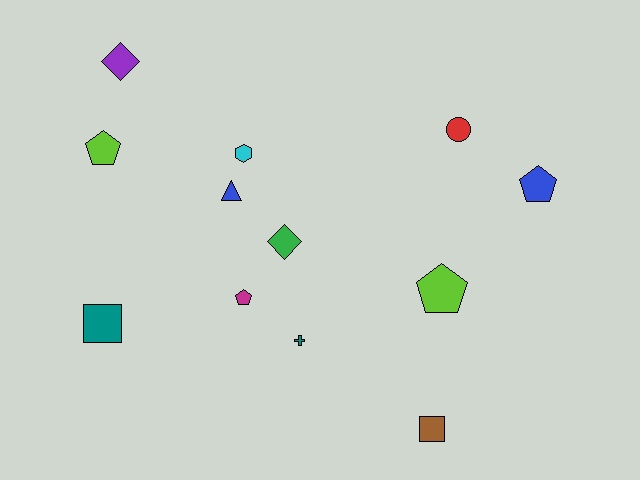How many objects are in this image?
There are 12 objects.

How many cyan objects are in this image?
There is 1 cyan object.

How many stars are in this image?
There are no stars.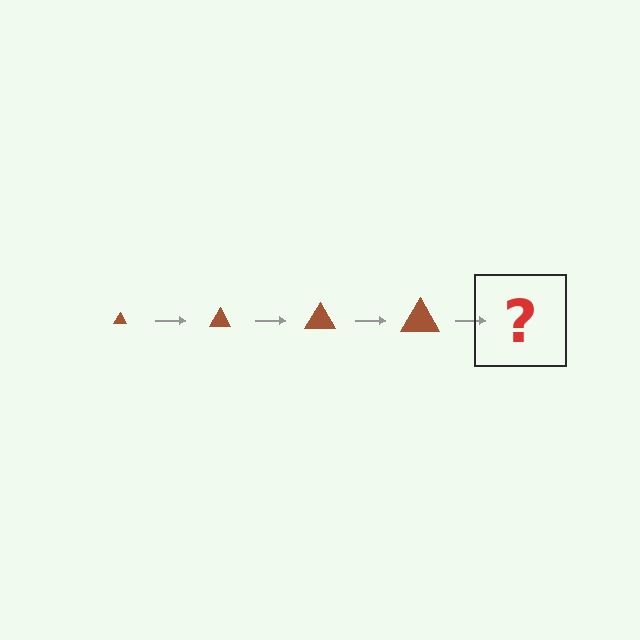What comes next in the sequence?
The next element should be a brown triangle, larger than the previous one.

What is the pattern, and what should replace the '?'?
The pattern is that the triangle gets progressively larger each step. The '?' should be a brown triangle, larger than the previous one.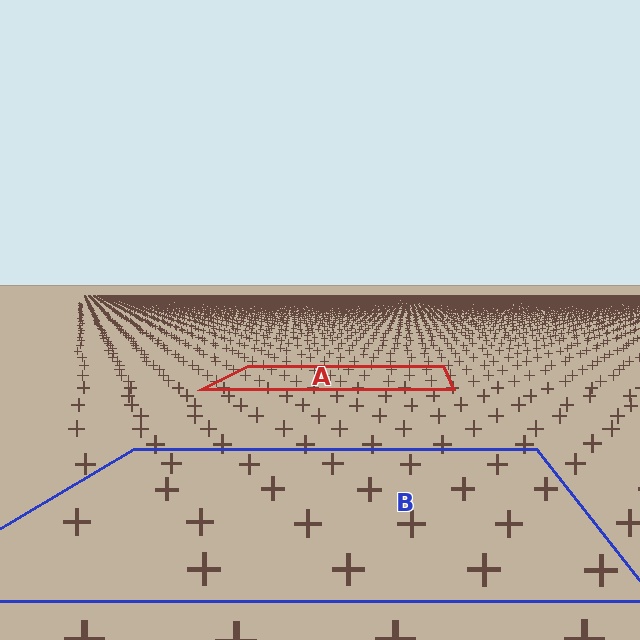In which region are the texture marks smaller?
The texture marks are smaller in region A, because it is farther away.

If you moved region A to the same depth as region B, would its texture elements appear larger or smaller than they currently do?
They would appear larger. At a closer depth, the same texture elements are projected at a bigger on-screen size.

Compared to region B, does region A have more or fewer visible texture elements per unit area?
Region A has more texture elements per unit area — they are packed more densely because it is farther away.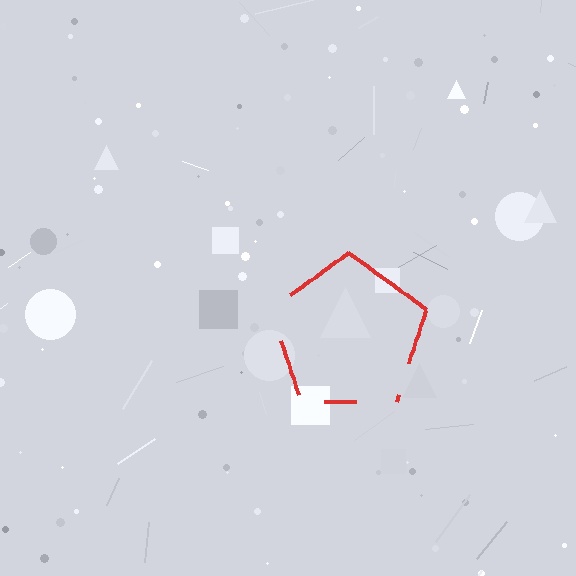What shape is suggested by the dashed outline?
The dashed outline suggests a pentagon.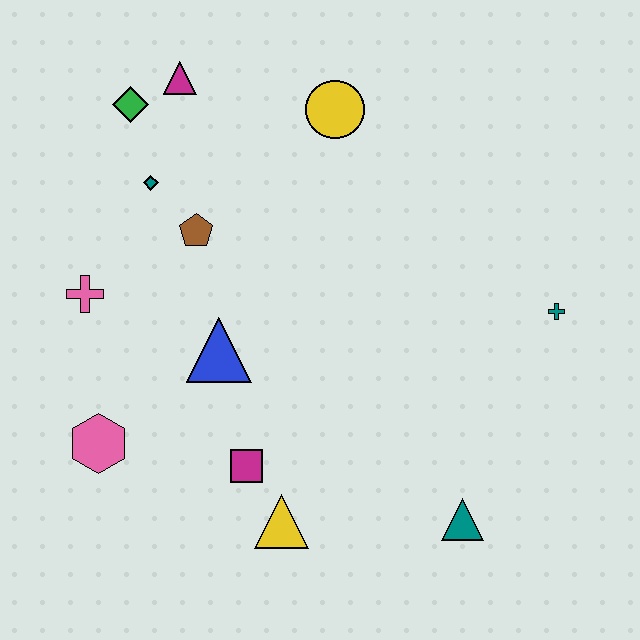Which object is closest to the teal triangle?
The yellow triangle is closest to the teal triangle.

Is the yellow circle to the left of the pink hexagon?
No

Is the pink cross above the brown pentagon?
No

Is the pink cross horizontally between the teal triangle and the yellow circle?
No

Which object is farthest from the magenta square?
The magenta triangle is farthest from the magenta square.